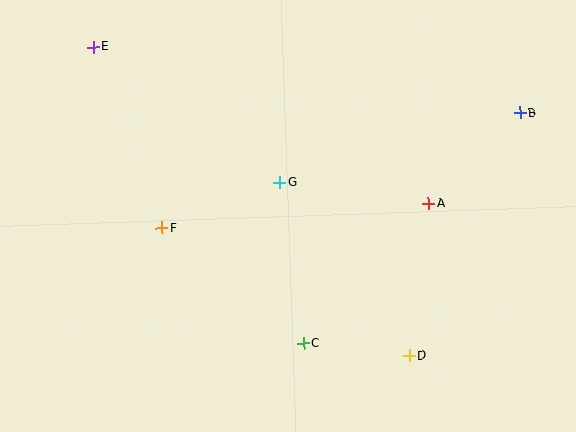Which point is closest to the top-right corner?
Point B is closest to the top-right corner.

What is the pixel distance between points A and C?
The distance between A and C is 187 pixels.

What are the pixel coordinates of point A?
Point A is at (428, 203).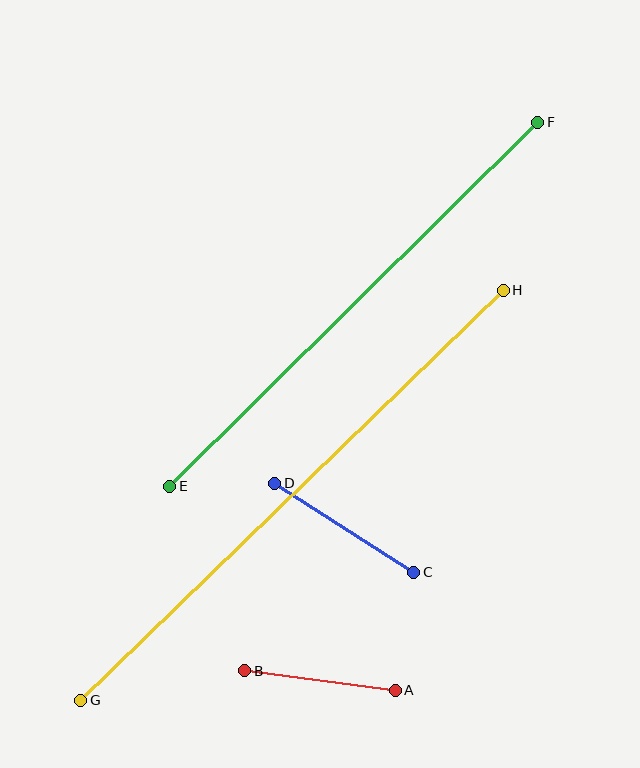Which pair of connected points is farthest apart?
Points G and H are farthest apart.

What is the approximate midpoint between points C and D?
The midpoint is at approximately (344, 528) pixels.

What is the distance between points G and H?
The distance is approximately 589 pixels.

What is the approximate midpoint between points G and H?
The midpoint is at approximately (292, 495) pixels.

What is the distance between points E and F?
The distance is approximately 518 pixels.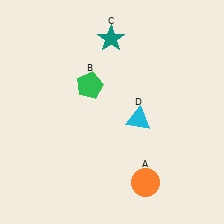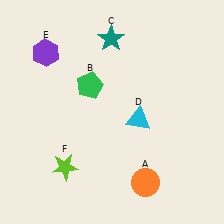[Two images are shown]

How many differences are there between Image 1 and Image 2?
There are 2 differences between the two images.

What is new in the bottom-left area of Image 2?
A lime star (F) was added in the bottom-left area of Image 2.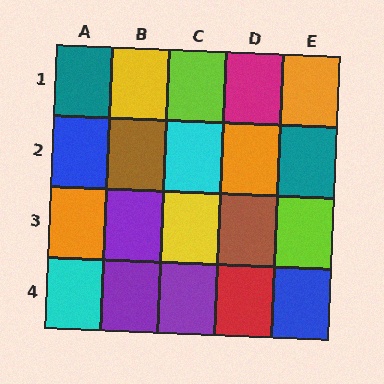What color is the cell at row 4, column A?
Cyan.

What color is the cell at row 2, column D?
Orange.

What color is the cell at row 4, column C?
Purple.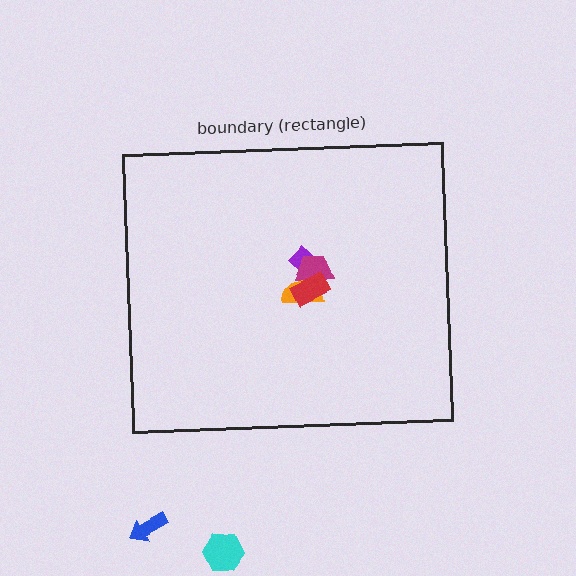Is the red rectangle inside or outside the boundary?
Inside.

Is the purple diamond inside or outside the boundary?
Inside.